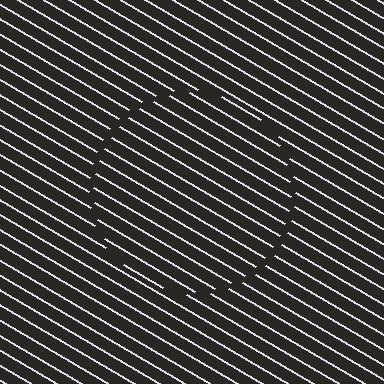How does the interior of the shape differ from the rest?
The interior of the shape contains the same grating, shifted by half a period — the contour is defined by the phase discontinuity where line-ends from the inner and outer gratings abut.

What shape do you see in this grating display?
An illusory circle. The interior of the shape contains the same grating, shifted by half a period — the contour is defined by the phase discontinuity where line-ends from the inner and outer gratings abut.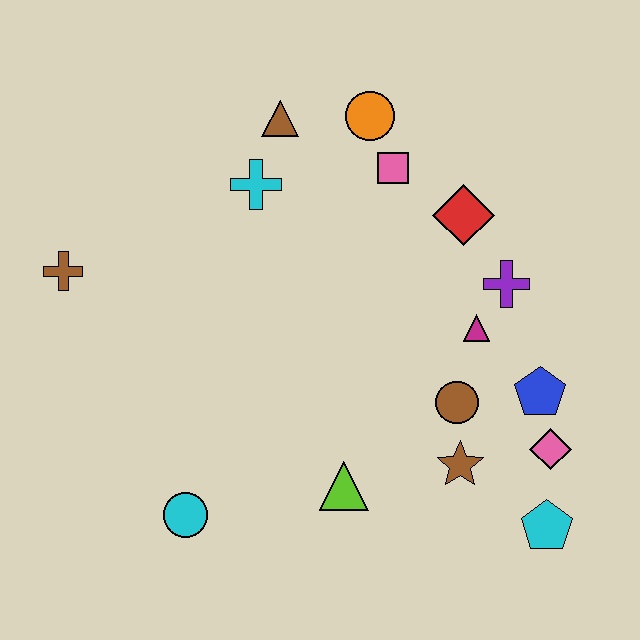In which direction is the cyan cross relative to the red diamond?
The cyan cross is to the left of the red diamond.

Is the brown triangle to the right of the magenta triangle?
No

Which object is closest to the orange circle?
The pink square is closest to the orange circle.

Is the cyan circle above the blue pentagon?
No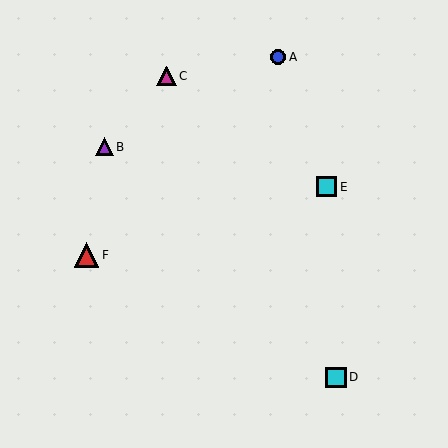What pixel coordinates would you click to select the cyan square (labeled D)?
Click at (336, 377) to select the cyan square D.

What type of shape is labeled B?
Shape B is a purple triangle.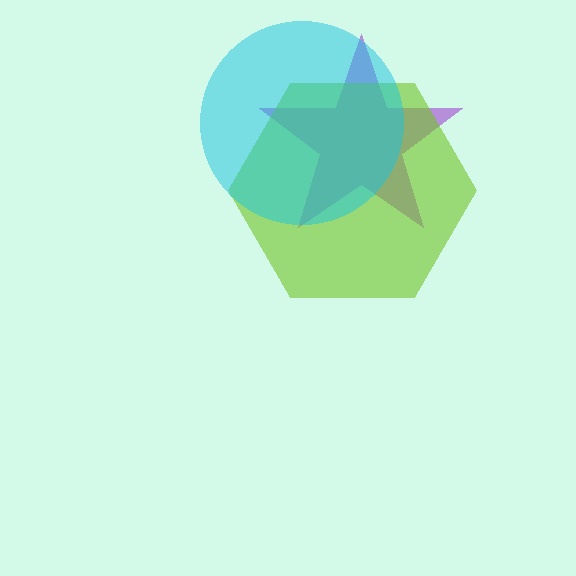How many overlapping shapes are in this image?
There are 3 overlapping shapes in the image.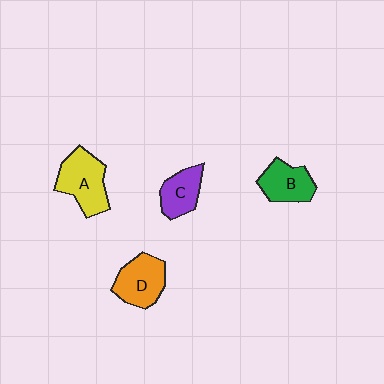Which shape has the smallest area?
Shape C (purple).